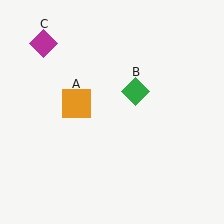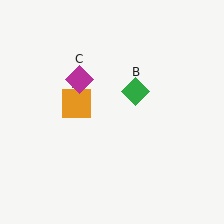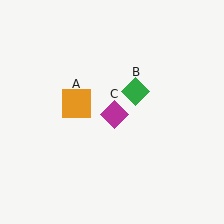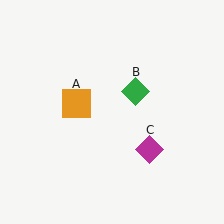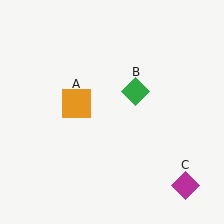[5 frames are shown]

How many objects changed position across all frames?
1 object changed position: magenta diamond (object C).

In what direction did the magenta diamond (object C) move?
The magenta diamond (object C) moved down and to the right.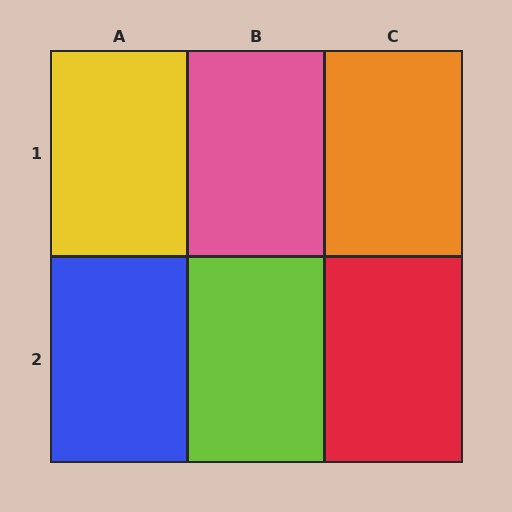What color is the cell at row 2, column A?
Blue.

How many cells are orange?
1 cell is orange.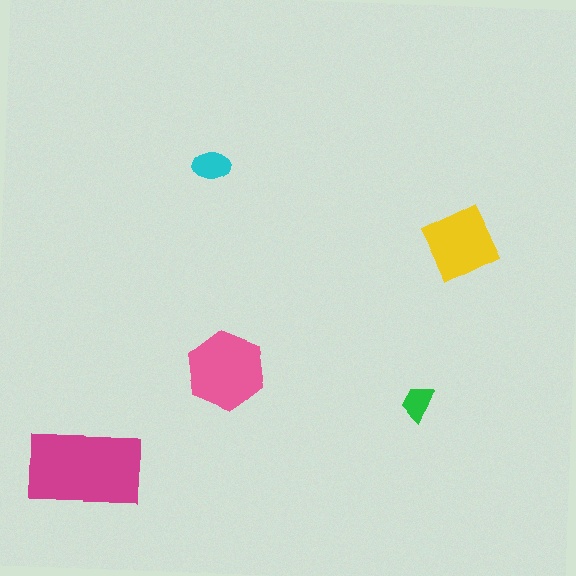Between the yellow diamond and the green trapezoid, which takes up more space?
The yellow diamond.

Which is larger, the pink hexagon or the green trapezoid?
The pink hexagon.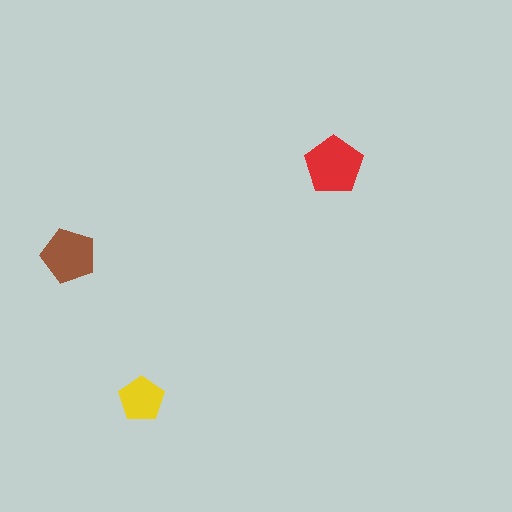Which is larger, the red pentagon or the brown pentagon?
The red one.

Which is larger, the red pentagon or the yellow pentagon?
The red one.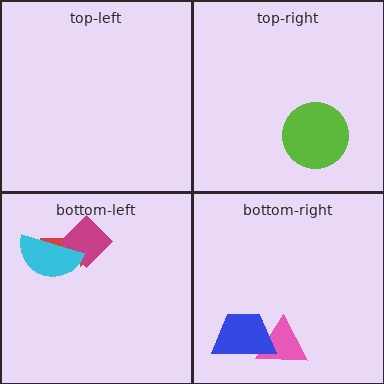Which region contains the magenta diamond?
The bottom-left region.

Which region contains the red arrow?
The bottom-left region.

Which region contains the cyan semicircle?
The bottom-left region.